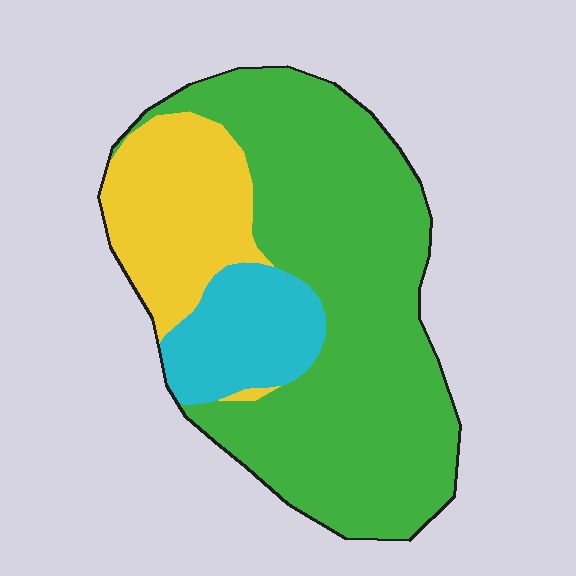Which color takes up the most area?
Green, at roughly 65%.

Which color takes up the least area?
Cyan, at roughly 15%.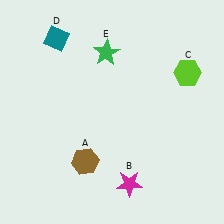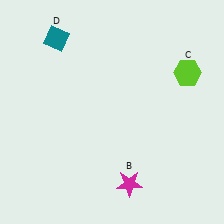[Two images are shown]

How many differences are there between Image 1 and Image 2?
There are 2 differences between the two images.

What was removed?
The brown hexagon (A), the green star (E) were removed in Image 2.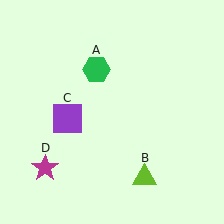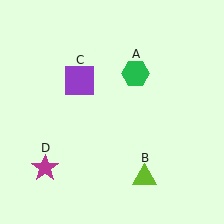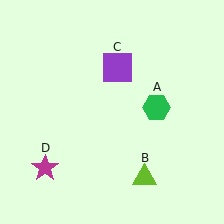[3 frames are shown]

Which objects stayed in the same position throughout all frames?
Lime triangle (object B) and magenta star (object D) remained stationary.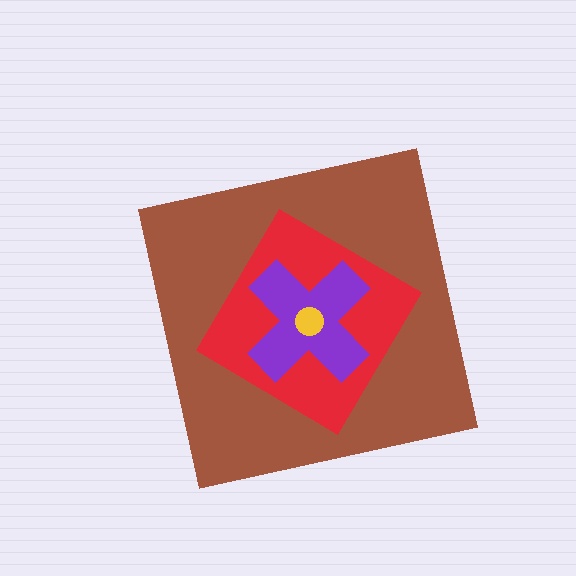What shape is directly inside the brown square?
The red diamond.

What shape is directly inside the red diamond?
The purple cross.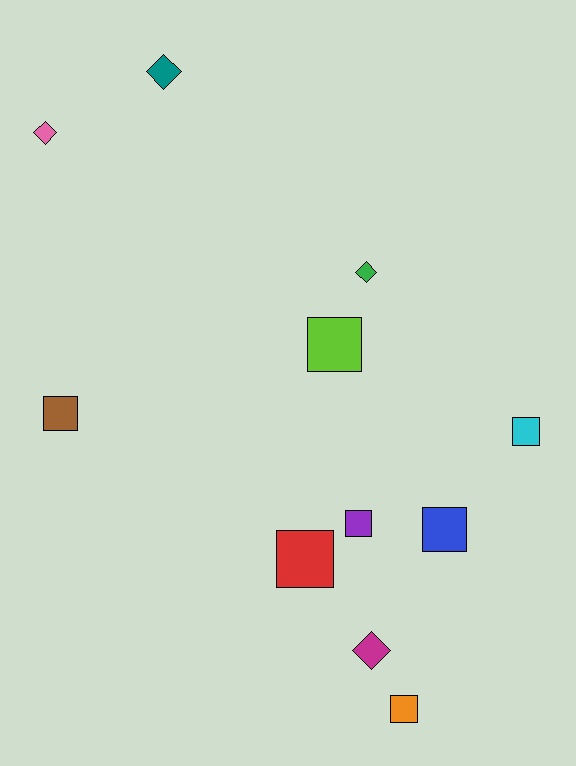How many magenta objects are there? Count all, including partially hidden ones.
There is 1 magenta object.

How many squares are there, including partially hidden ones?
There are 7 squares.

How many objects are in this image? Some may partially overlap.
There are 11 objects.